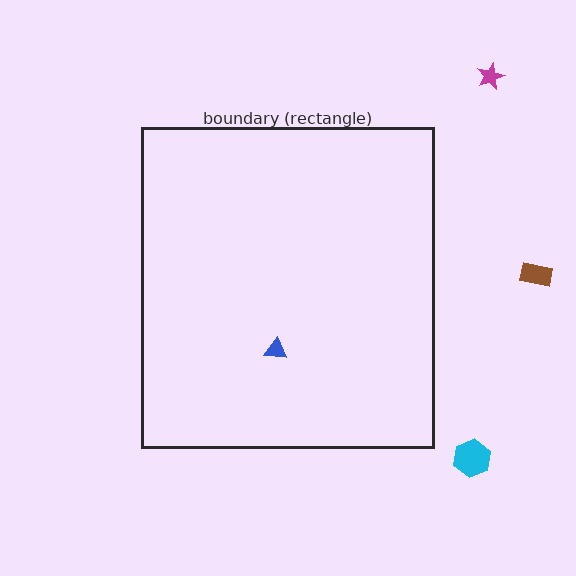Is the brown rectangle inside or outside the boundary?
Outside.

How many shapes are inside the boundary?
1 inside, 3 outside.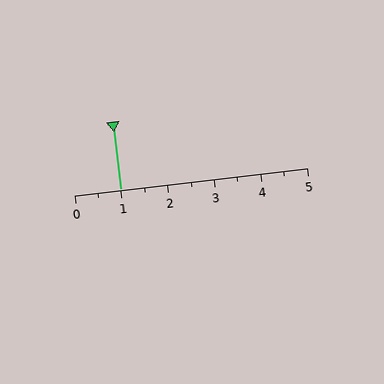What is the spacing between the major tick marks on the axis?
The major ticks are spaced 1 apart.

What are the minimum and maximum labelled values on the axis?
The axis runs from 0 to 5.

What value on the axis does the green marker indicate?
The marker indicates approximately 1.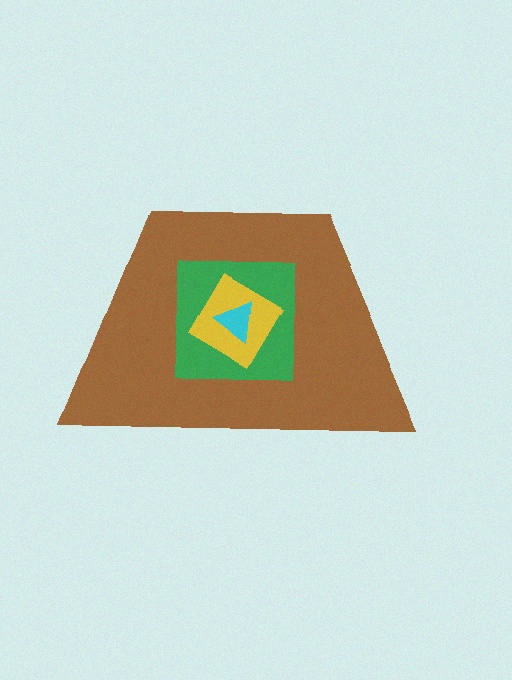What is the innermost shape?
The cyan triangle.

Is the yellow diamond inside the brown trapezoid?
Yes.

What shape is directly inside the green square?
The yellow diamond.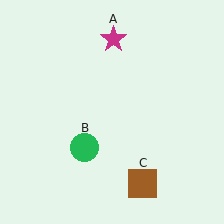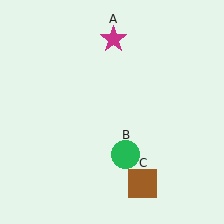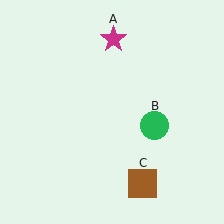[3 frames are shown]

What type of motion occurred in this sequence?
The green circle (object B) rotated counterclockwise around the center of the scene.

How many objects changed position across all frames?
1 object changed position: green circle (object B).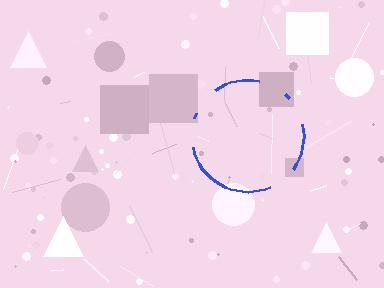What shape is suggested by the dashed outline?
The dashed outline suggests a circle.